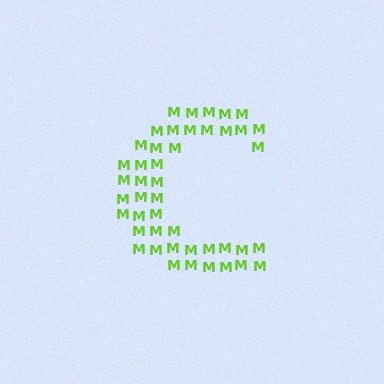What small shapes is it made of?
It is made of small letter M's.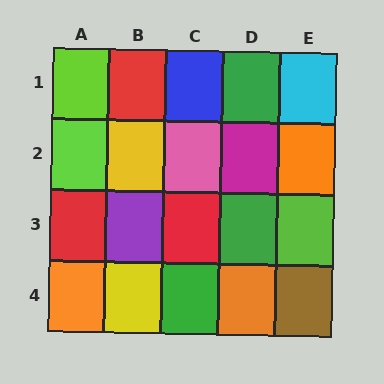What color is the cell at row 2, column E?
Orange.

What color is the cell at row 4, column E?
Brown.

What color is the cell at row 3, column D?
Green.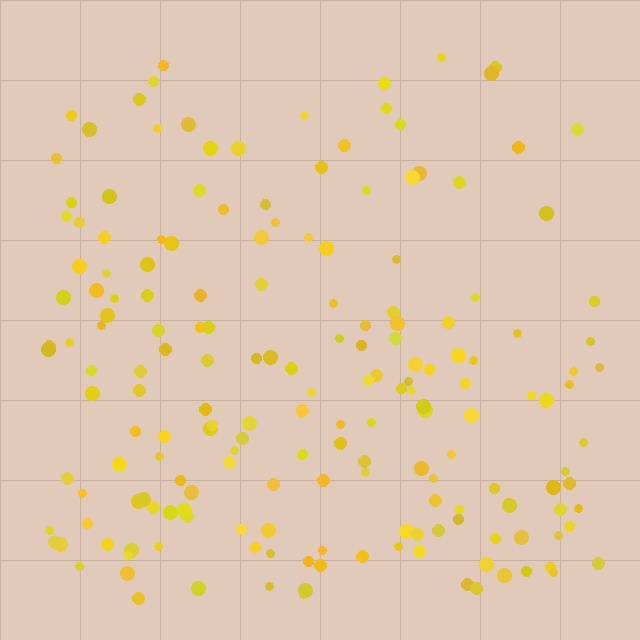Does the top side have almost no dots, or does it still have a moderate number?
Still a moderate number, just noticeably fewer than the bottom.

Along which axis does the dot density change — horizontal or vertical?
Vertical.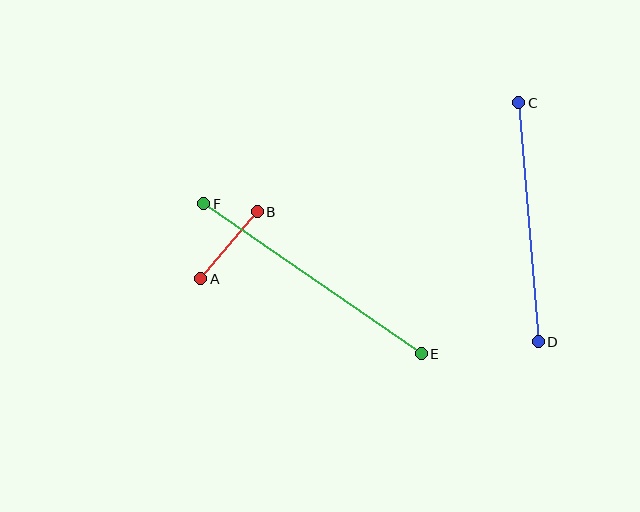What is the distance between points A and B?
The distance is approximately 88 pixels.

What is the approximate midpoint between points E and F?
The midpoint is at approximately (312, 279) pixels.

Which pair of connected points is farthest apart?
Points E and F are farthest apart.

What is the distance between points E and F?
The distance is approximately 264 pixels.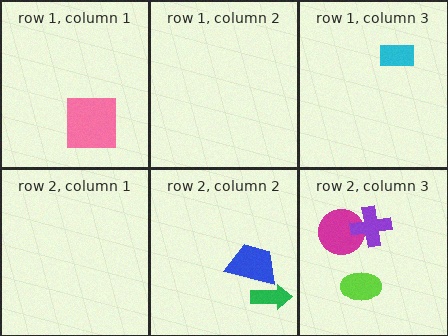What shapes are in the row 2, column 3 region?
The lime ellipse, the magenta circle, the purple cross.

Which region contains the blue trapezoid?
The row 2, column 2 region.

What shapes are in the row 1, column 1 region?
The pink square.